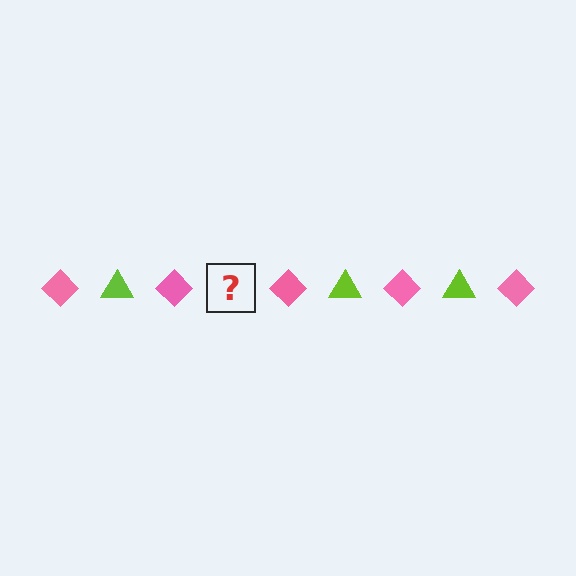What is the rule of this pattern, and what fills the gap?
The rule is that the pattern alternates between pink diamond and lime triangle. The gap should be filled with a lime triangle.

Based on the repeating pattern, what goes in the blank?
The blank should be a lime triangle.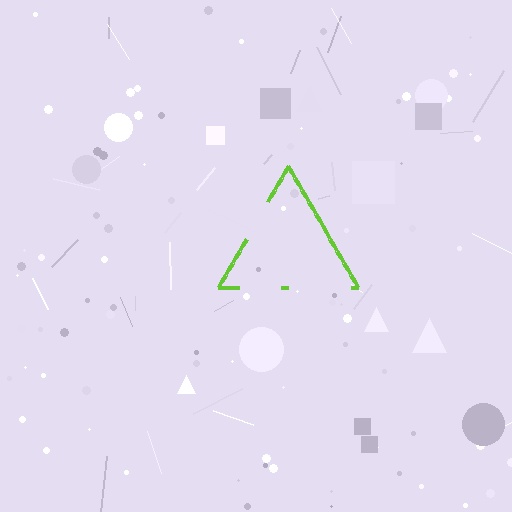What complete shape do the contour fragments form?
The contour fragments form a triangle.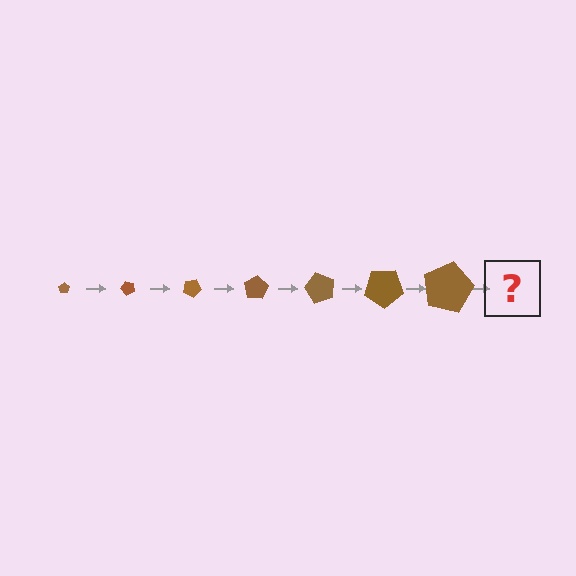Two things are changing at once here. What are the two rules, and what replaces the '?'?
The two rules are that the pentagon grows larger each step and it rotates 50 degrees each step. The '?' should be a pentagon, larger than the previous one and rotated 350 degrees from the start.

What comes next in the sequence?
The next element should be a pentagon, larger than the previous one and rotated 350 degrees from the start.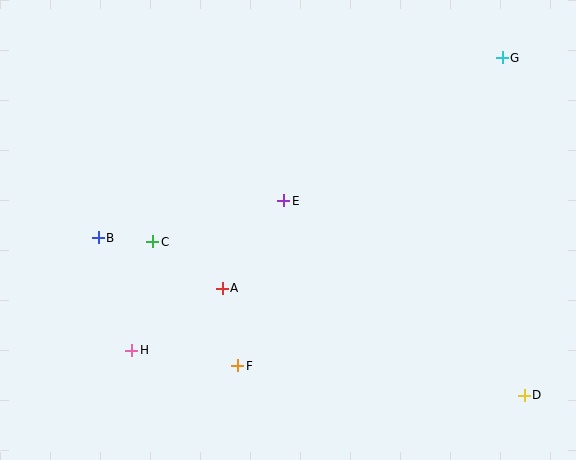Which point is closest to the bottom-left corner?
Point H is closest to the bottom-left corner.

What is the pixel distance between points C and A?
The distance between C and A is 83 pixels.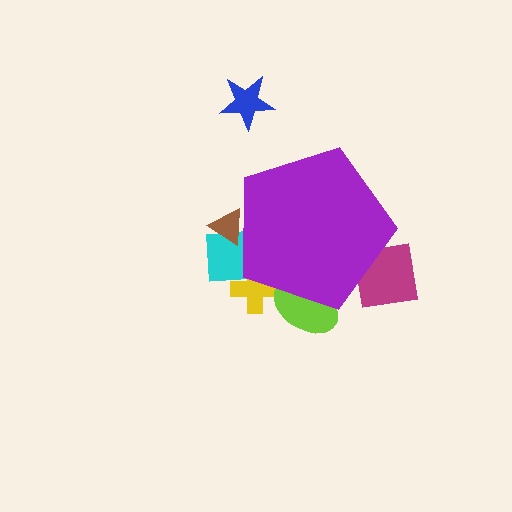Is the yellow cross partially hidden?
Yes, the yellow cross is partially hidden behind the purple pentagon.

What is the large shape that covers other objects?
A purple pentagon.